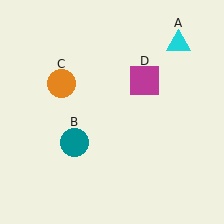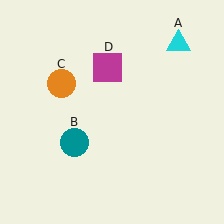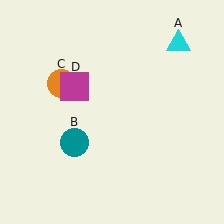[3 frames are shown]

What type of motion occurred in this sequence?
The magenta square (object D) rotated counterclockwise around the center of the scene.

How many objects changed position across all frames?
1 object changed position: magenta square (object D).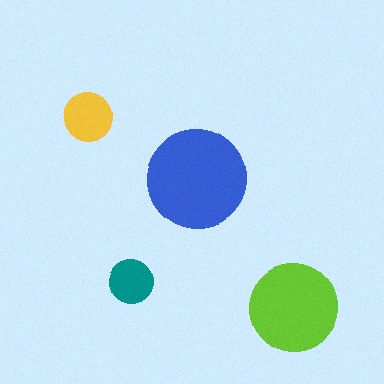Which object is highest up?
The yellow circle is topmost.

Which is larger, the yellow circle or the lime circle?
The lime one.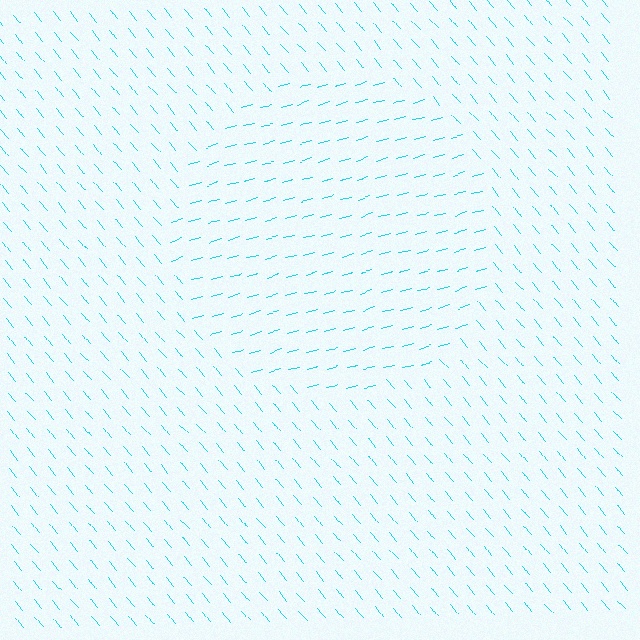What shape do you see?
I see a circle.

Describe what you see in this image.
The image is filled with small cyan line segments. A circle region in the image has lines oriented differently from the surrounding lines, creating a visible texture boundary.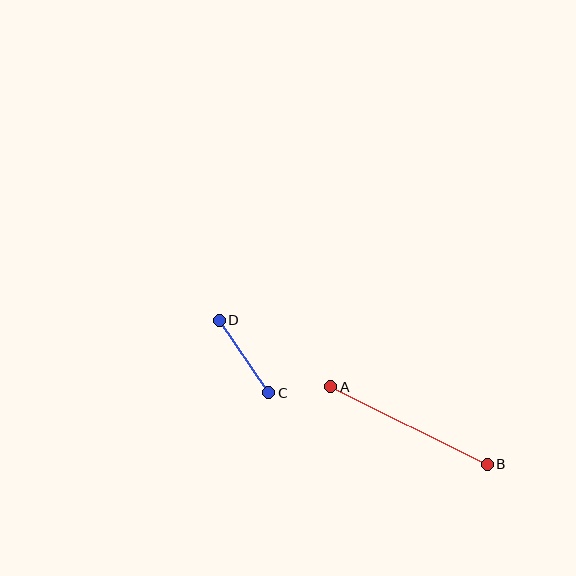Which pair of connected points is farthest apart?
Points A and B are farthest apart.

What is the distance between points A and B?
The distance is approximately 175 pixels.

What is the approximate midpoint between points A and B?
The midpoint is at approximately (409, 426) pixels.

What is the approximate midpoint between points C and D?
The midpoint is at approximately (244, 356) pixels.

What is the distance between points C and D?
The distance is approximately 88 pixels.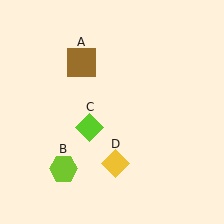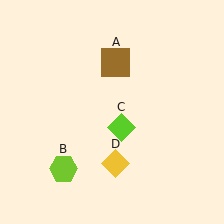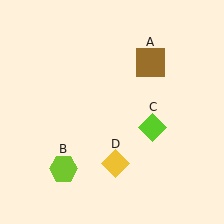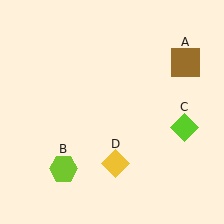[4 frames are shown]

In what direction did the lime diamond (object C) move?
The lime diamond (object C) moved right.